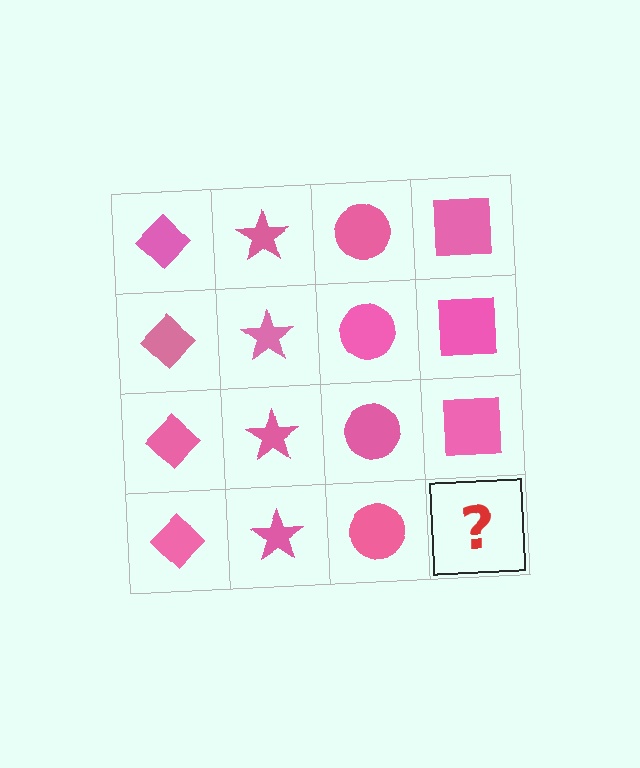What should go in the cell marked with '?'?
The missing cell should contain a pink square.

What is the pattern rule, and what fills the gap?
The rule is that each column has a consistent shape. The gap should be filled with a pink square.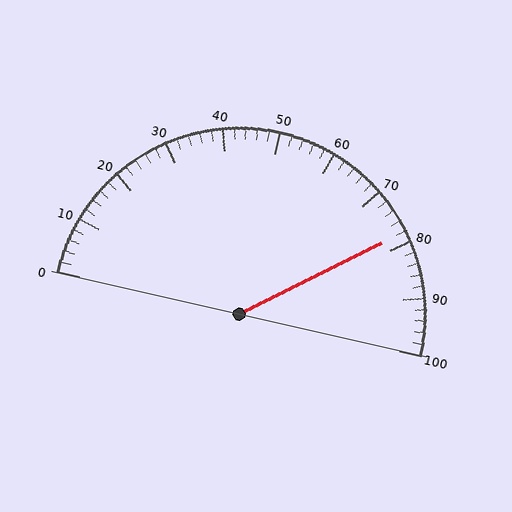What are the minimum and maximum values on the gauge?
The gauge ranges from 0 to 100.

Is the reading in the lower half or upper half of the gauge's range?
The reading is in the upper half of the range (0 to 100).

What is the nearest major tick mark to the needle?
The nearest major tick mark is 80.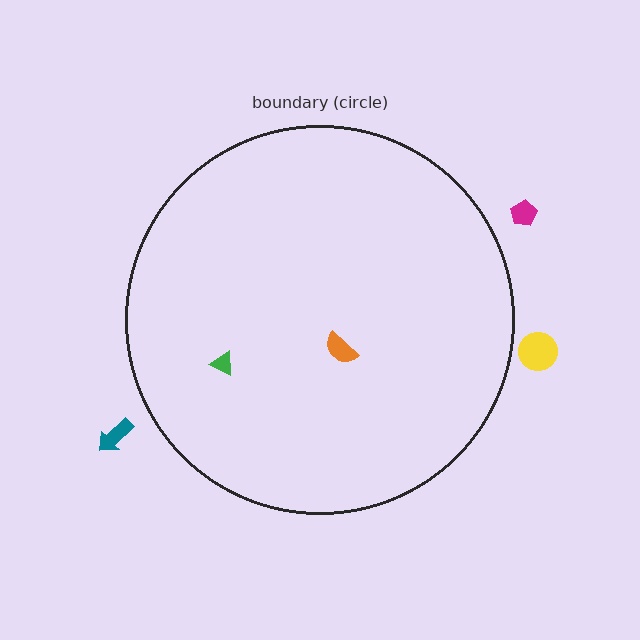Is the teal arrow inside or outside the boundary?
Outside.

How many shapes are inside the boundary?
2 inside, 3 outside.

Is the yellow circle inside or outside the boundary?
Outside.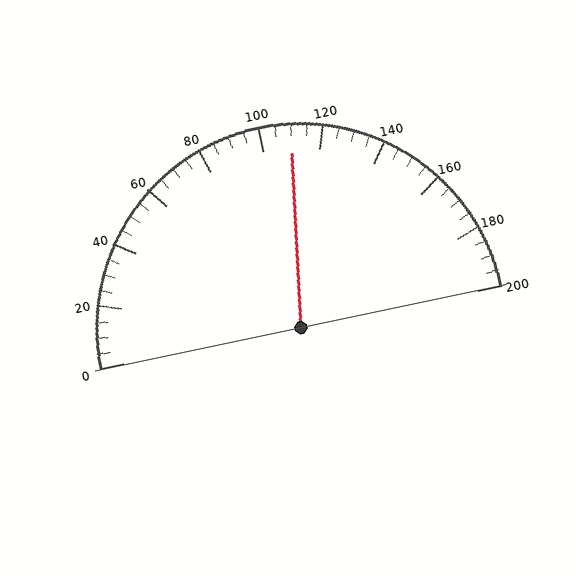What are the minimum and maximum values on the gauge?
The gauge ranges from 0 to 200.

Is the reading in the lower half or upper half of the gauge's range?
The reading is in the upper half of the range (0 to 200).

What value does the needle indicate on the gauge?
The needle indicates approximately 110.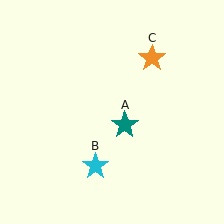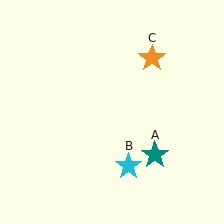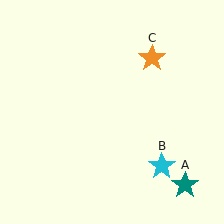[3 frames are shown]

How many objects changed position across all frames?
2 objects changed position: teal star (object A), cyan star (object B).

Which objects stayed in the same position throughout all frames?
Orange star (object C) remained stationary.